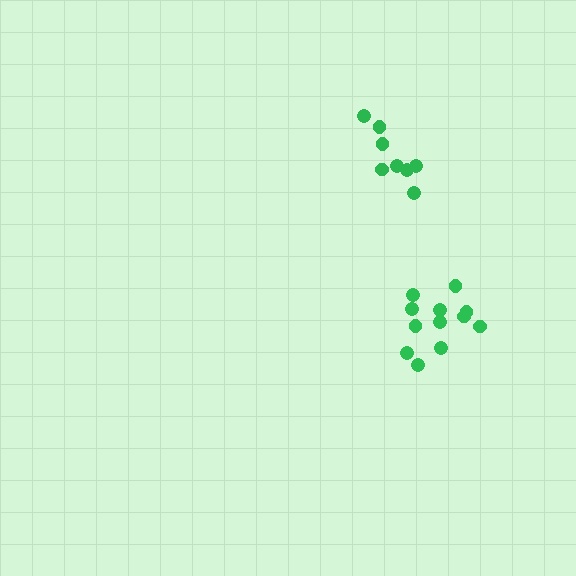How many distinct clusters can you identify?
There are 2 distinct clusters.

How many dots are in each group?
Group 1: 12 dots, Group 2: 8 dots (20 total).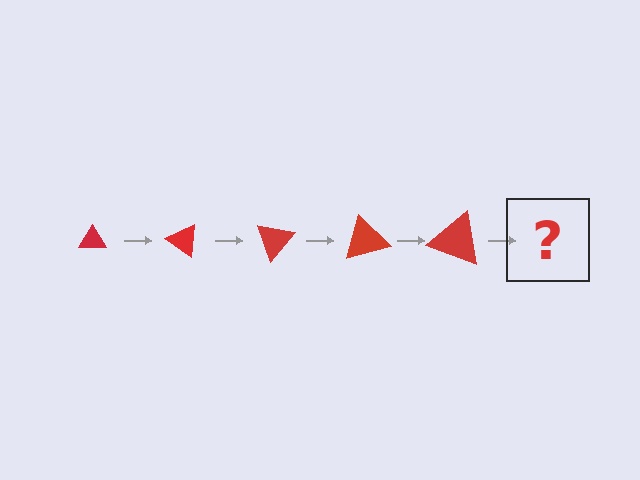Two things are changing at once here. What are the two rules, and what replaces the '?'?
The two rules are that the triangle grows larger each step and it rotates 35 degrees each step. The '?' should be a triangle, larger than the previous one and rotated 175 degrees from the start.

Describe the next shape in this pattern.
It should be a triangle, larger than the previous one and rotated 175 degrees from the start.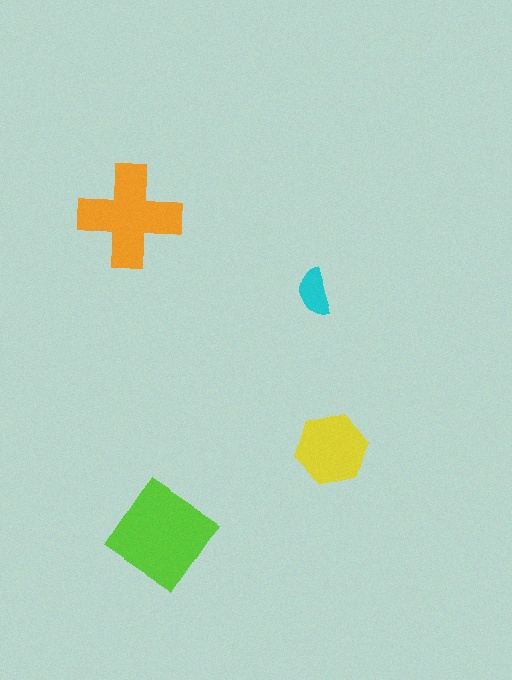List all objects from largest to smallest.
The lime diamond, the orange cross, the yellow hexagon, the cyan semicircle.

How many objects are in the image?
There are 4 objects in the image.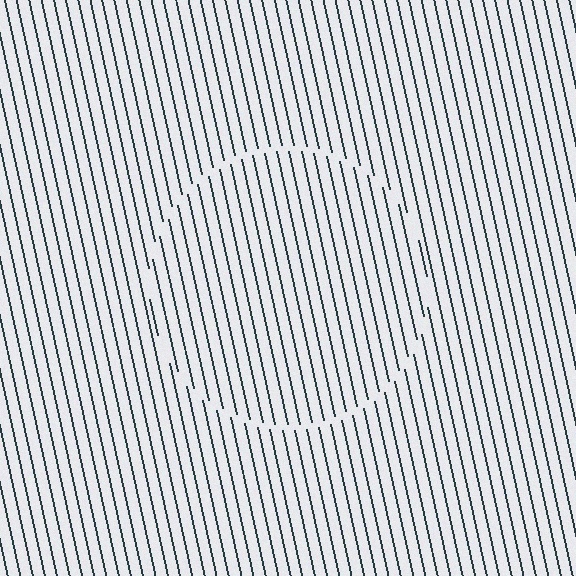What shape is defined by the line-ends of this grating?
An illusory circle. The interior of the shape contains the same grating, shifted by half a period — the contour is defined by the phase discontinuity where line-ends from the inner and outer gratings abut.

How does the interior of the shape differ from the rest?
The interior of the shape contains the same grating, shifted by half a period — the contour is defined by the phase discontinuity where line-ends from the inner and outer gratings abut.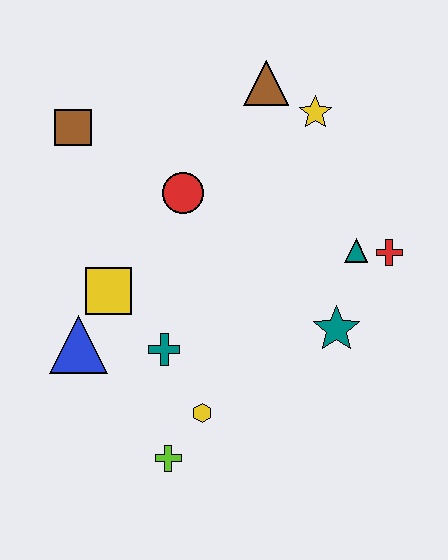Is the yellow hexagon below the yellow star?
Yes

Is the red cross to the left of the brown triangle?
No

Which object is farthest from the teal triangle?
The brown square is farthest from the teal triangle.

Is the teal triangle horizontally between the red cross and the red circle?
Yes